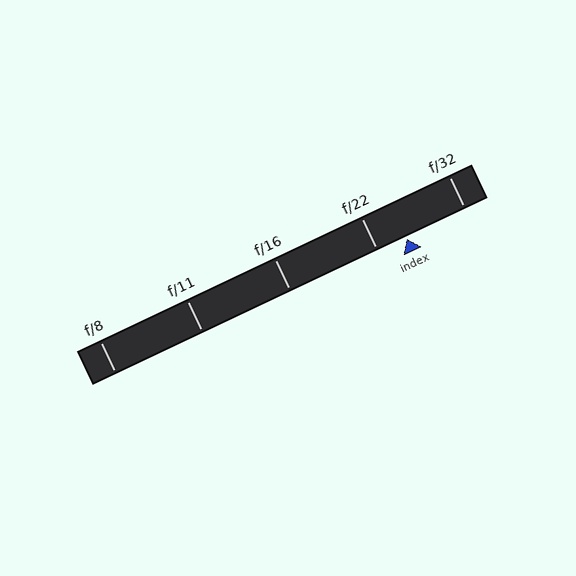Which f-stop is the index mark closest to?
The index mark is closest to f/22.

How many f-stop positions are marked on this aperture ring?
There are 5 f-stop positions marked.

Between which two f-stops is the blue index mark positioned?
The index mark is between f/22 and f/32.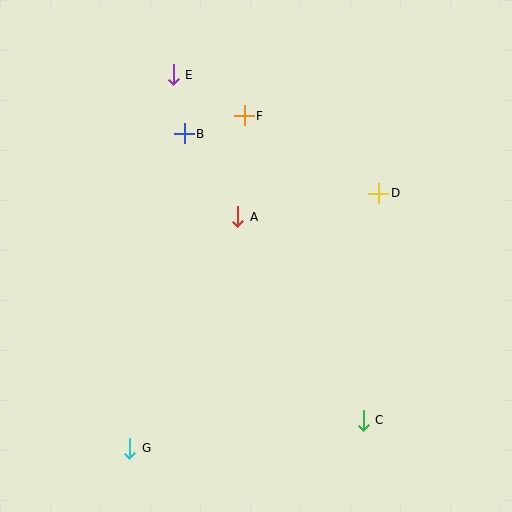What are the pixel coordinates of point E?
Point E is at (173, 75).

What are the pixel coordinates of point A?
Point A is at (238, 217).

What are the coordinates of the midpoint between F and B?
The midpoint between F and B is at (214, 125).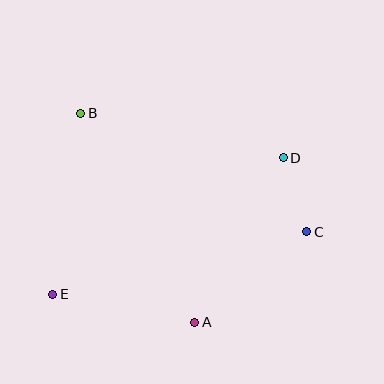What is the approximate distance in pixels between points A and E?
The distance between A and E is approximately 145 pixels.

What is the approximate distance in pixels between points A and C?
The distance between A and C is approximately 144 pixels.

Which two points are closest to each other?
Points C and D are closest to each other.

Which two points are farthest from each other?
Points D and E are farthest from each other.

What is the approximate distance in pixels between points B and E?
The distance between B and E is approximately 183 pixels.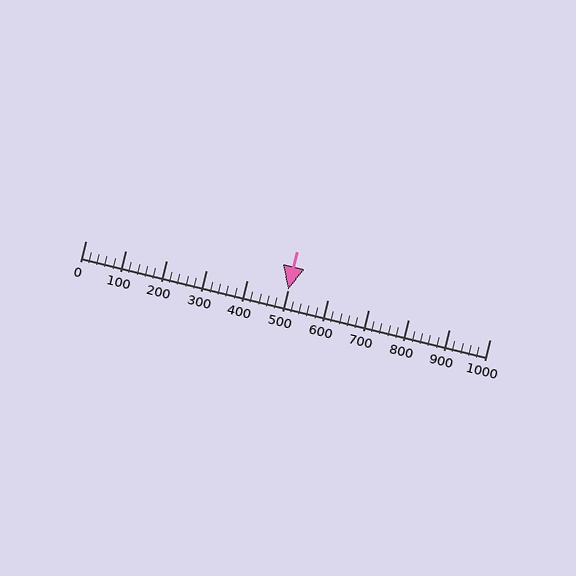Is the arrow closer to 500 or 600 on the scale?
The arrow is closer to 500.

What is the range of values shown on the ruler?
The ruler shows values from 0 to 1000.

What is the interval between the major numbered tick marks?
The major tick marks are spaced 100 units apart.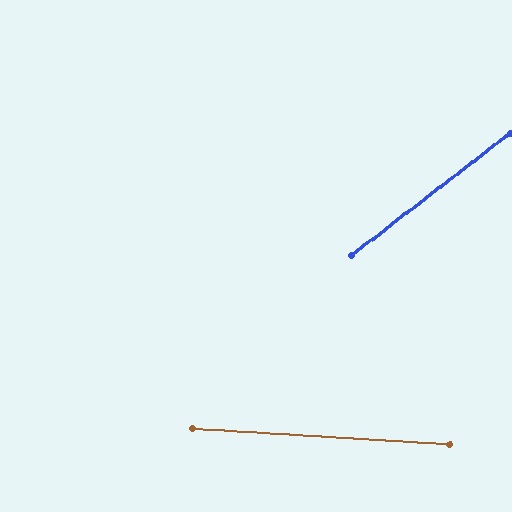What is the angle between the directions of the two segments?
Approximately 41 degrees.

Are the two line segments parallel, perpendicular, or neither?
Neither parallel nor perpendicular — they differ by about 41°.